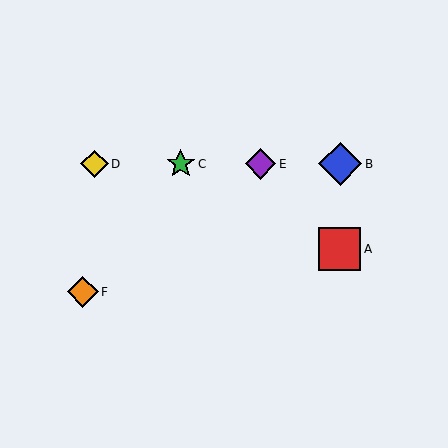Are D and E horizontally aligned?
Yes, both are at y≈164.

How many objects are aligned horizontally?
4 objects (B, C, D, E) are aligned horizontally.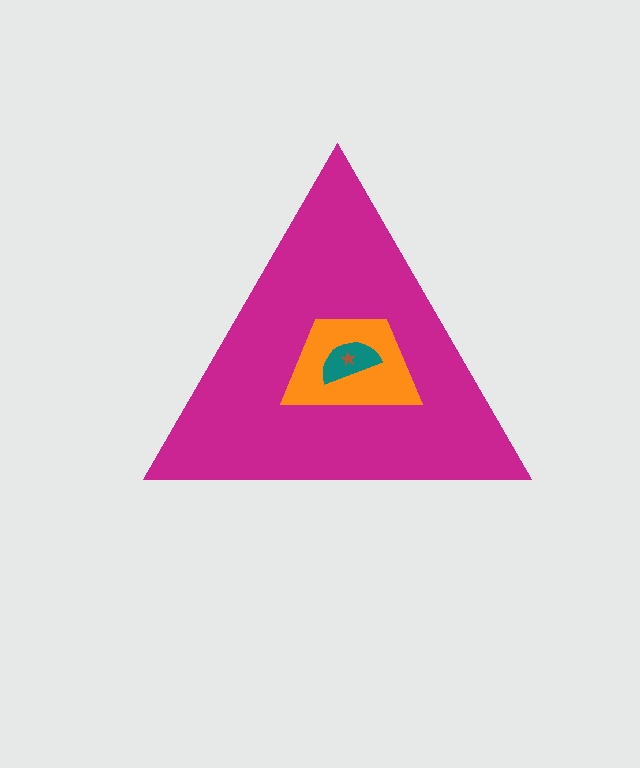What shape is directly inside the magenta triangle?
The orange trapezoid.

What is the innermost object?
The brown star.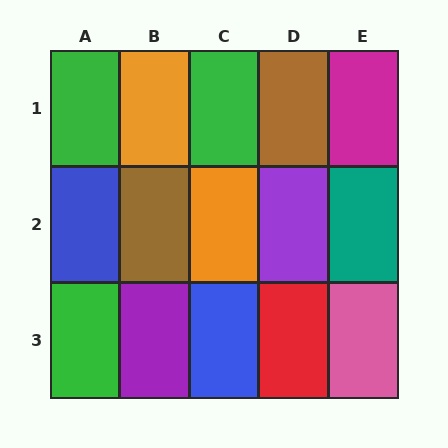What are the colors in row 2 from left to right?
Blue, brown, orange, purple, teal.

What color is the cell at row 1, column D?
Brown.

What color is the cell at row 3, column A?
Green.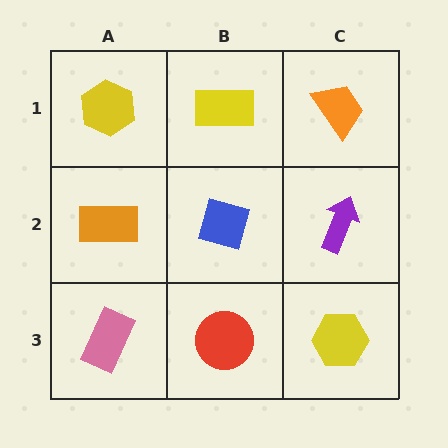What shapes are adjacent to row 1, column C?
A purple arrow (row 2, column C), a yellow rectangle (row 1, column B).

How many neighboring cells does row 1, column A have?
2.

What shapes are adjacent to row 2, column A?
A yellow hexagon (row 1, column A), a pink rectangle (row 3, column A), a blue diamond (row 2, column B).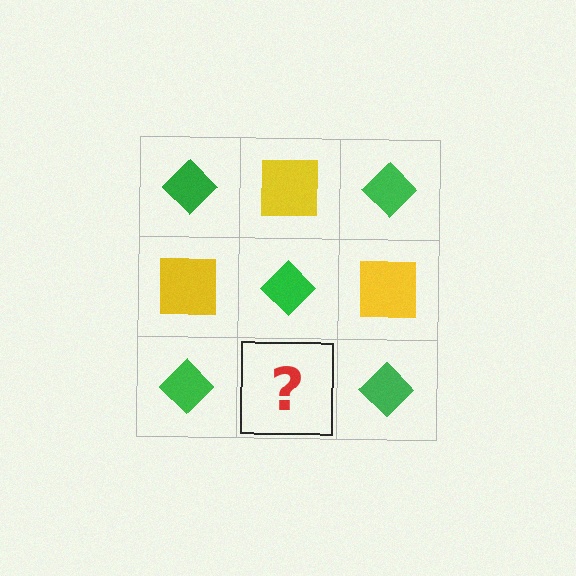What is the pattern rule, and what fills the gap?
The rule is that it alternates green diamond and yellow square in a checkerboard pattern. The gap should be filled with a yellow square.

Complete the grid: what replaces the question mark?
The question mark should be replaced with a yellow square.